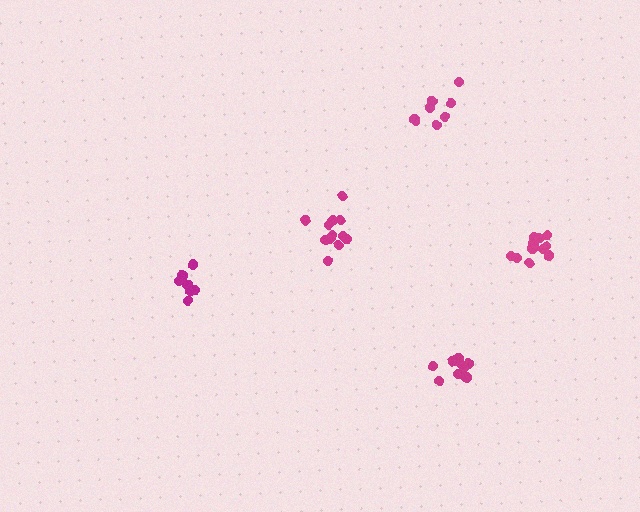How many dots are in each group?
Group 1: 9 dots, Group 2: 12 dots, Group 3: 8 dots, Group 4: 10 dots, Group 5: 12 dots (51 total).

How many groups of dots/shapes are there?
There are 5 groups.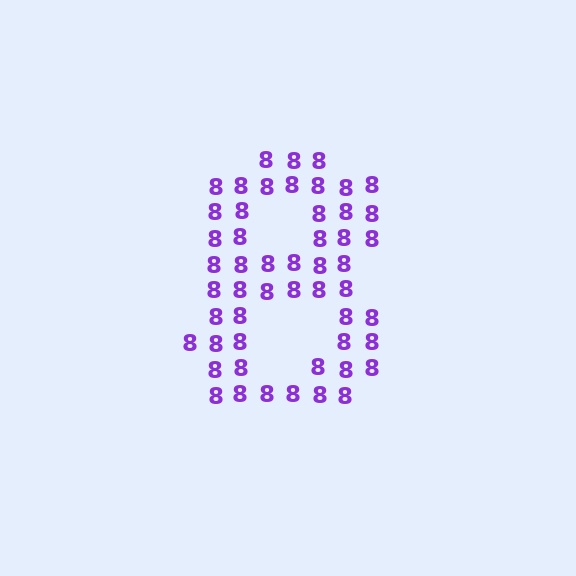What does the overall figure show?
The overall figure shows the digit 8.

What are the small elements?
The small elements are digit 8's.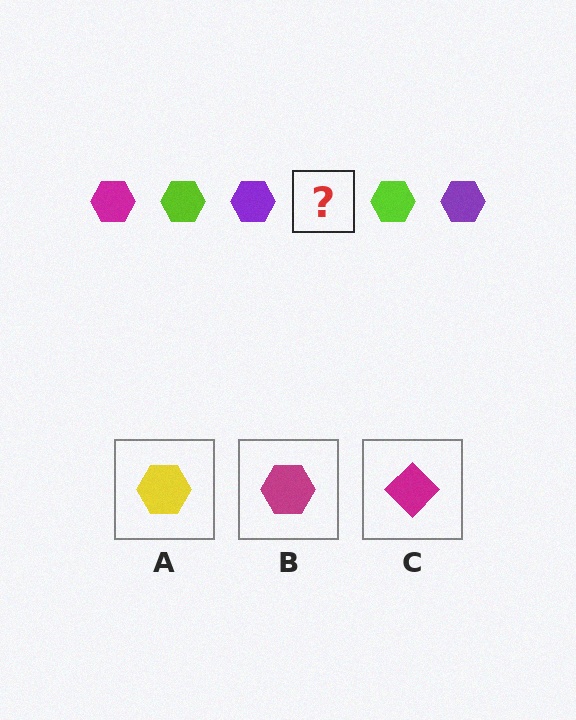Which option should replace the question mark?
Option B.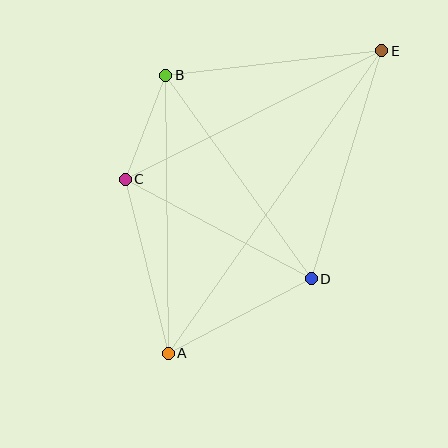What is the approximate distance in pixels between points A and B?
The distance between A and B is approximately 278 pixels.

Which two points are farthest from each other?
Points A and E are farthest from each other.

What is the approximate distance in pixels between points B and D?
The distance between B and D is approximately 250 pixels.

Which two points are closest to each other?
Points B and C are closest to each other.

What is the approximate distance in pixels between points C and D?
The distance between C and D is approximately 211 pixels.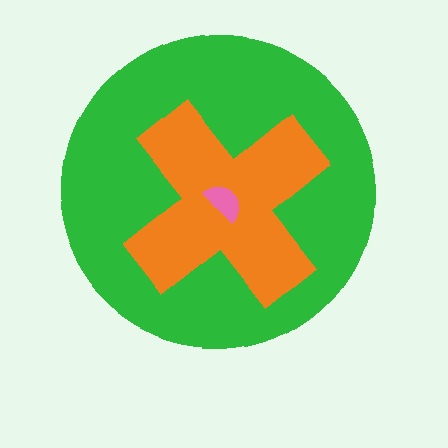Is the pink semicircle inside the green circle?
Yes.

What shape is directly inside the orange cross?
The pink semicircle.